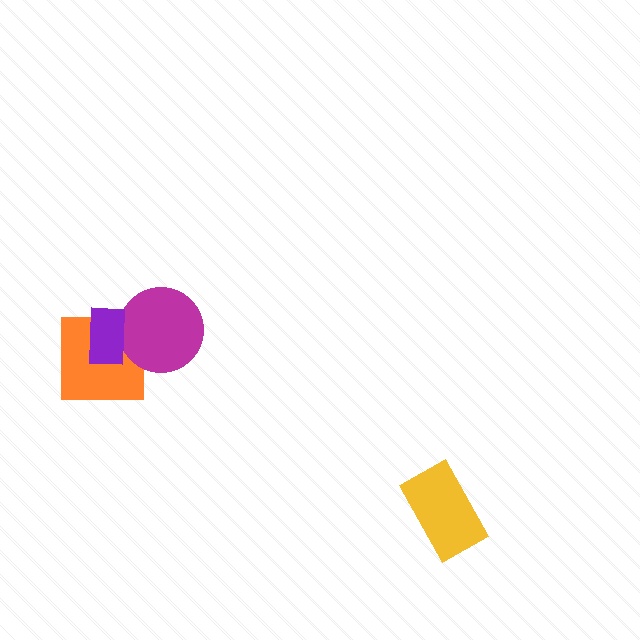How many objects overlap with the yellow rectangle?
0 objects overlap with the yellow rectangle.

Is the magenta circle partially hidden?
Yes, it is partially covered by another shape.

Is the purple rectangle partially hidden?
No, no other shape covers it.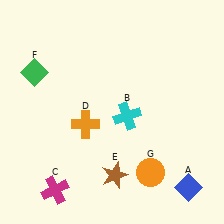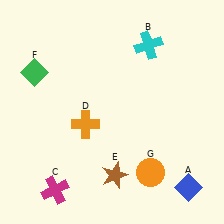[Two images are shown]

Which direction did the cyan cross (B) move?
The cyan cross (B) moved up.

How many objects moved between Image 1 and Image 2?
1 object moved between the two images.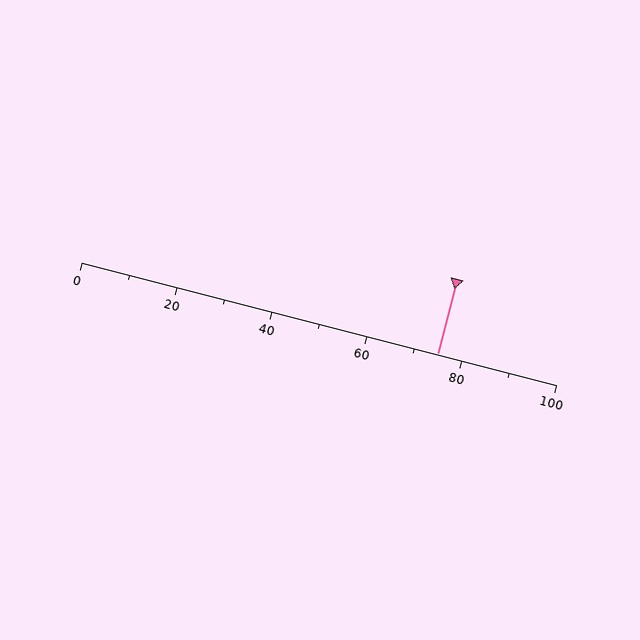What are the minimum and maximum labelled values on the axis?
The axis runs from 0 to 100.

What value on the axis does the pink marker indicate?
The marker indicates approximately 75.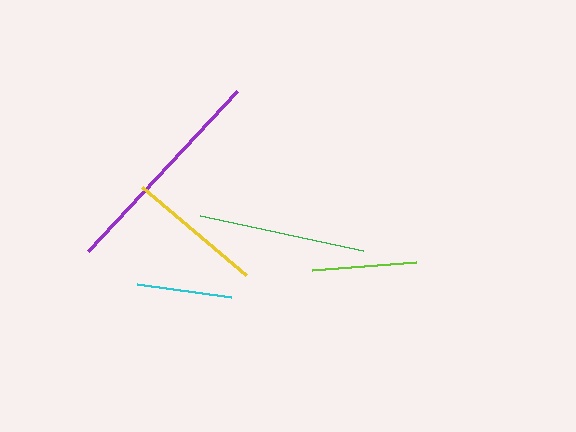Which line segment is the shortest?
The cyan line is the shortest at approximately 95 pixels.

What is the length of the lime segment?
The lime segment is approximately 104 pixels long.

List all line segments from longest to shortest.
From longest to shortest: purple, green, yellow, lime, cyan.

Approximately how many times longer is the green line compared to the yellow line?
The green line is approximately 1.2 times the length of the yellow line.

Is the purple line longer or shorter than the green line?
The purple line is longer than the green line.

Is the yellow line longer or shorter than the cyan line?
The yellow line is longer than the cyan line.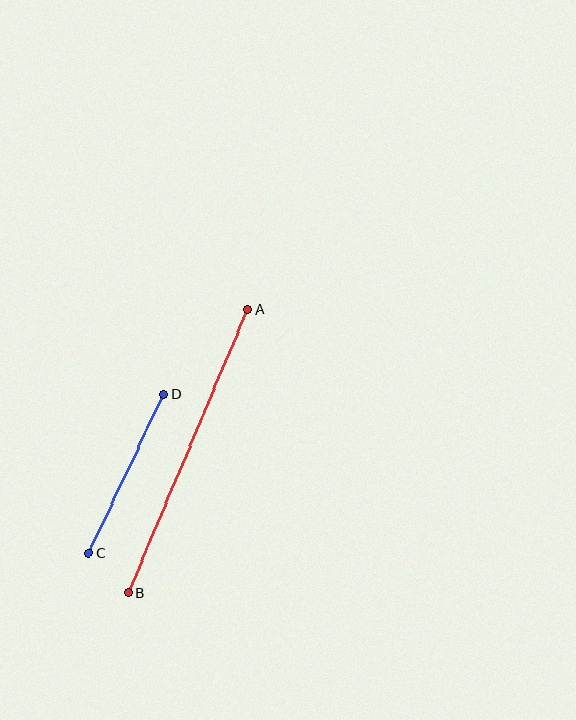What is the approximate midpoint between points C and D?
The midpoint is at approximately (126, 474) pixels.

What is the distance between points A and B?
The distance is approximately 307 pixels.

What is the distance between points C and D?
The distance is approximately 175 pixels.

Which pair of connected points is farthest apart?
Points A and B are farthest apart.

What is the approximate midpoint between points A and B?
The midpoint is at approximately (188, 451) pixels.